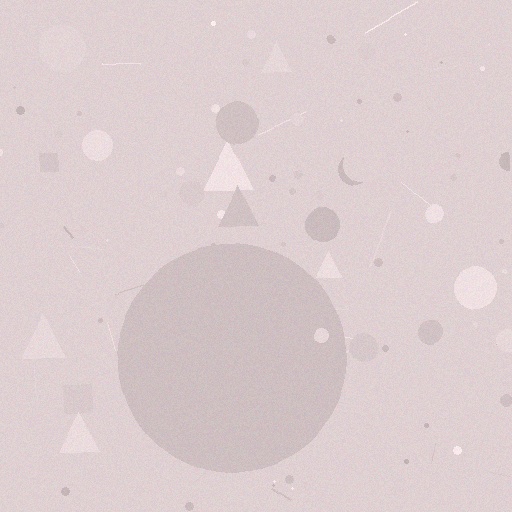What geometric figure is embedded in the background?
A circle is embedded in the background.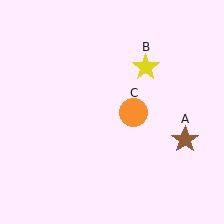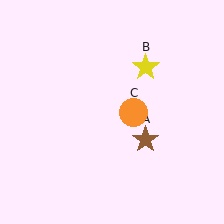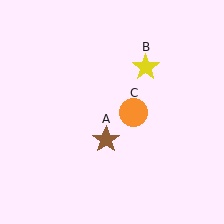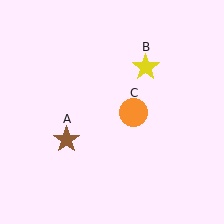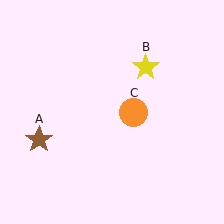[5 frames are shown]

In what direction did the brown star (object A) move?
The brown star (object A) moved left.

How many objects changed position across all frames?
1 object changed position: brown star (object A).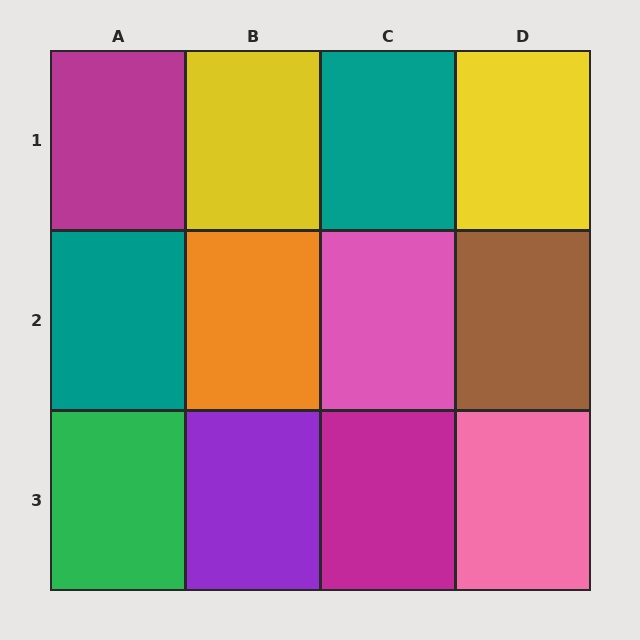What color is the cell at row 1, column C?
Teal.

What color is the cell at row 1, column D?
Yellow.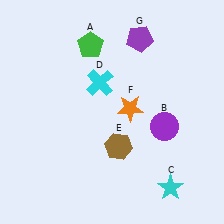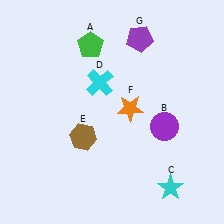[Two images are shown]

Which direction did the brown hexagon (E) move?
The brown hexagon (E) moved left.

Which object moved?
The brown hexagon (E) moved left.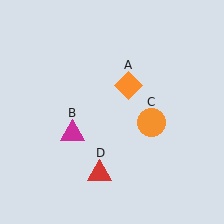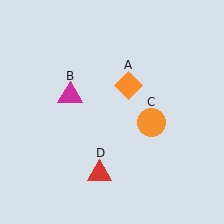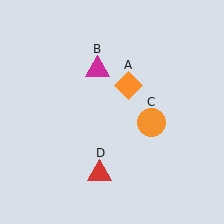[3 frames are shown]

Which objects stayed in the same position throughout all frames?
Orange diamond (object A) and orange circle (object C) and red triangle (object D) remained stationary.